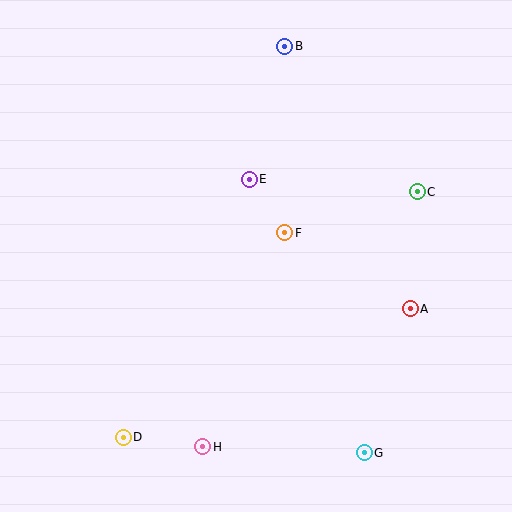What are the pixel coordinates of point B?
Point B is at (285, 46).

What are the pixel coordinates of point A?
Point A is at (410, 309).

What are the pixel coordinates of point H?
Point H is at (203, 447).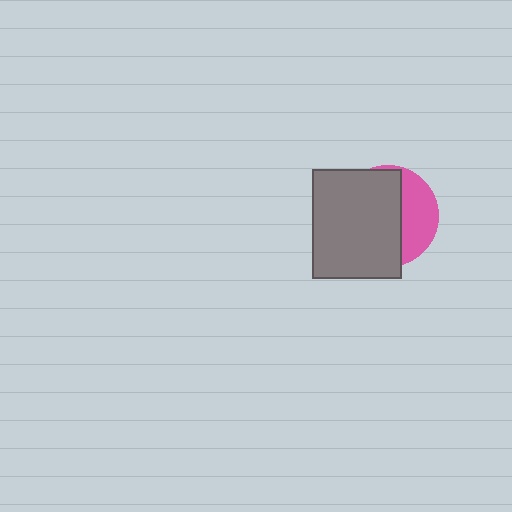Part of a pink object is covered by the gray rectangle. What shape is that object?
It is a circle.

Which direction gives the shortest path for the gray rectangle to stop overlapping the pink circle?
Moving left gives the shortest separation.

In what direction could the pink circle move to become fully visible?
The pink circle could move right. That would shift it out from behind the gray rectangle entirely.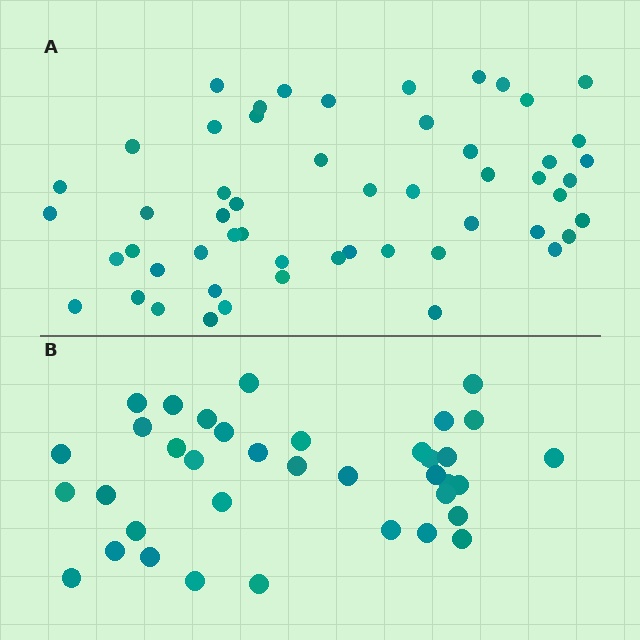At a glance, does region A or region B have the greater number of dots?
Region A (the top region) has more dots.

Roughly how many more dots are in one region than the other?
Region A has approximately 15 more dots than region B.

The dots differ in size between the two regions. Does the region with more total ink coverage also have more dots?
No. Region B has more total ink coverage because its dots are larger, but region A actually contains more individual dots. Total area can be misleading — the number of items is what matters here.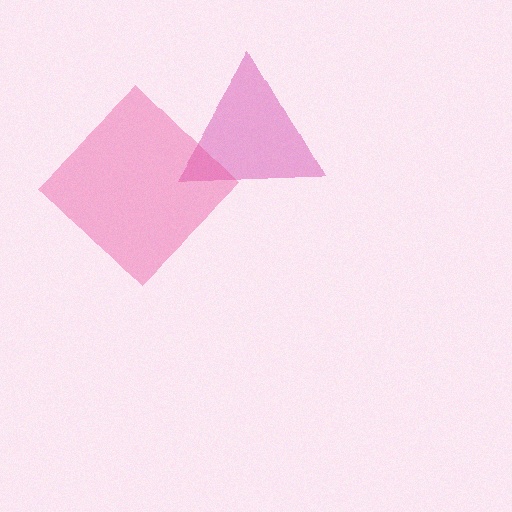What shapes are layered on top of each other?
The layered shapes are: a magenta triangle, a pink diamond.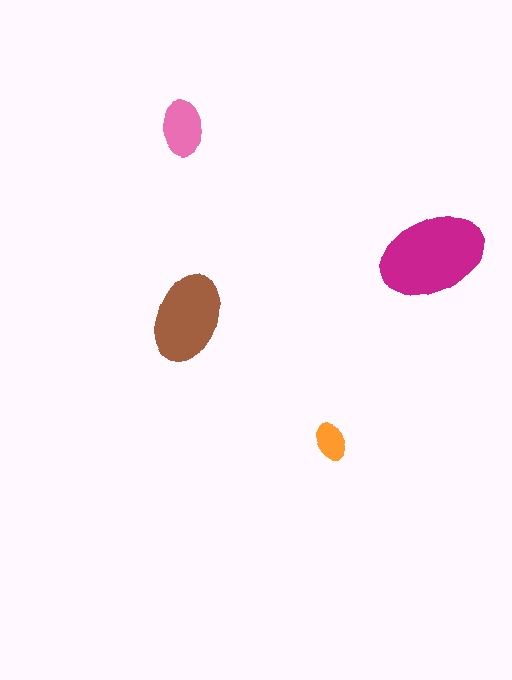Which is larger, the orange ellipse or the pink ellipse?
The pink one.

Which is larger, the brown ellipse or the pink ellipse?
The brown one.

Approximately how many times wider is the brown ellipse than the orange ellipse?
About 2.5 times wider.